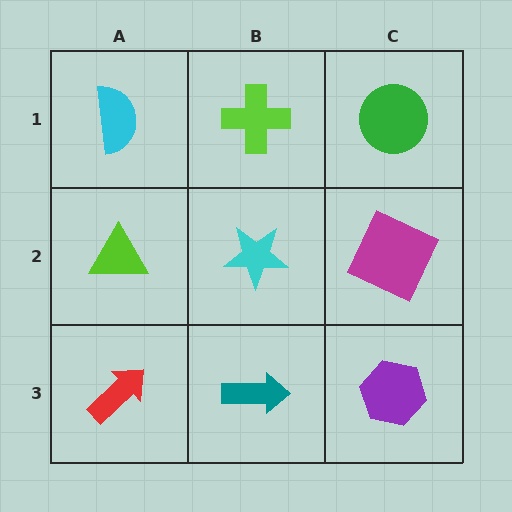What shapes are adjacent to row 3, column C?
A magenta square (row 2, column C), a teal arrow (row 3, column B).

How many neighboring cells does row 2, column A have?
3.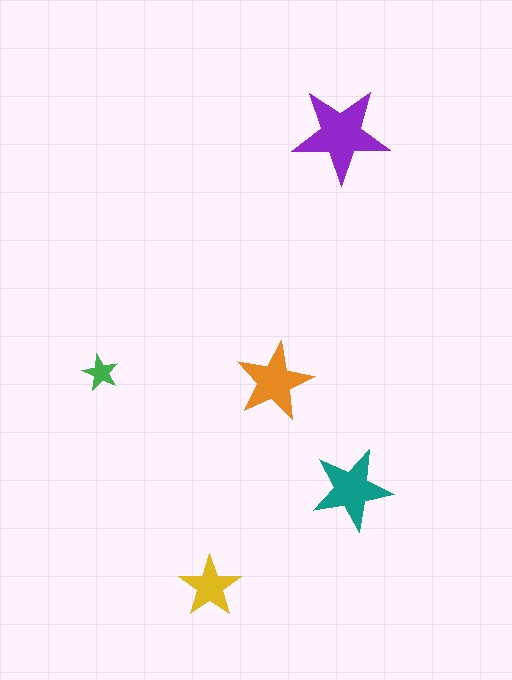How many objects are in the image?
There are 5 objects in the image.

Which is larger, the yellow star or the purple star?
The purple one.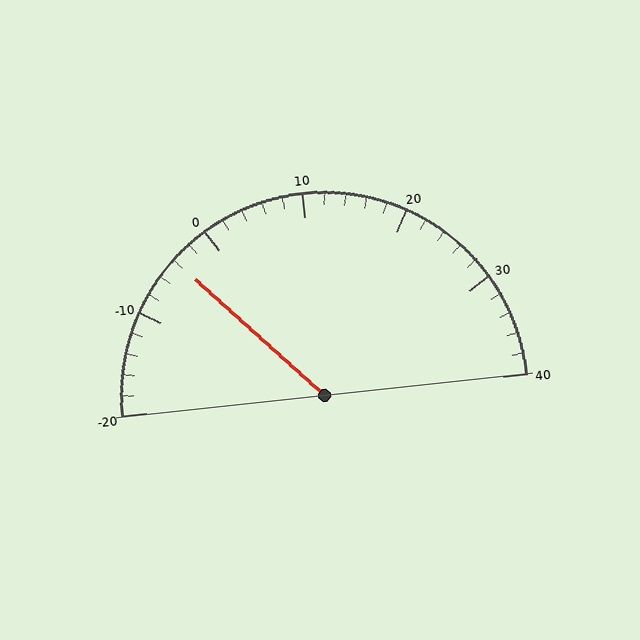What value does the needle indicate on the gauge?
The needle indicates approximately -4.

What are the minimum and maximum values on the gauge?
The gauge ranges from -20 to 40.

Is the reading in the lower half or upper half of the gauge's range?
The reading is in the lower half of the range (-20 to 40).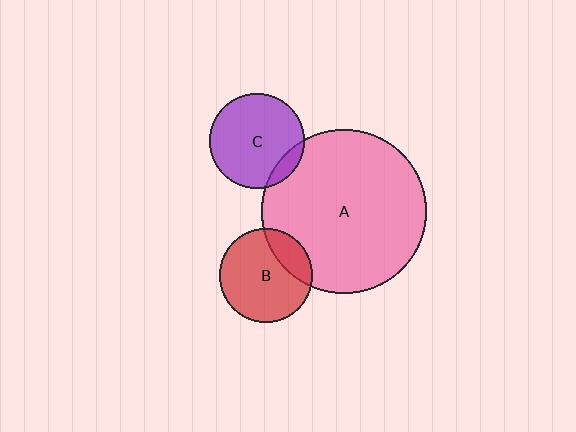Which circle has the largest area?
Circle A (pink).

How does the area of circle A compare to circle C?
Approximately 3.0 times.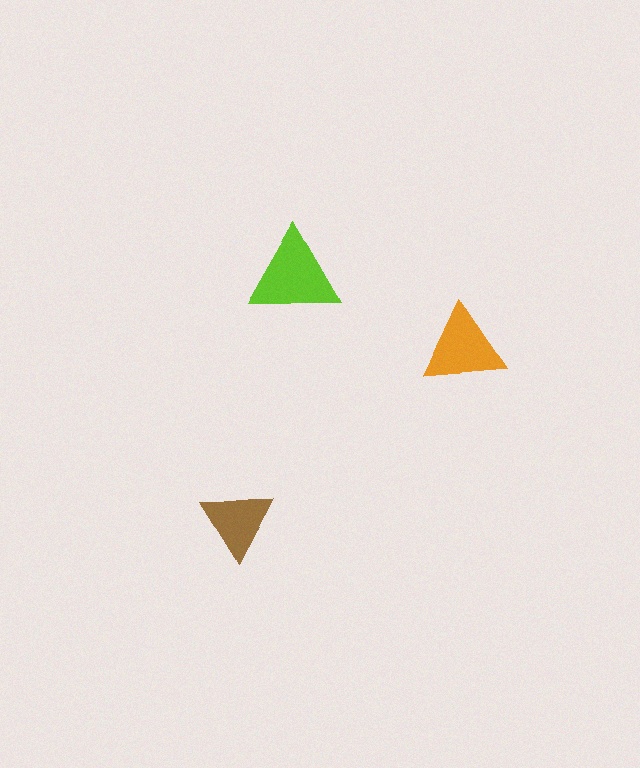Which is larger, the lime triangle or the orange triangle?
The lime one.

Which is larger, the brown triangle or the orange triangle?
The orange one.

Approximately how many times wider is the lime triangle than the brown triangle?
About 1.5 times wider.